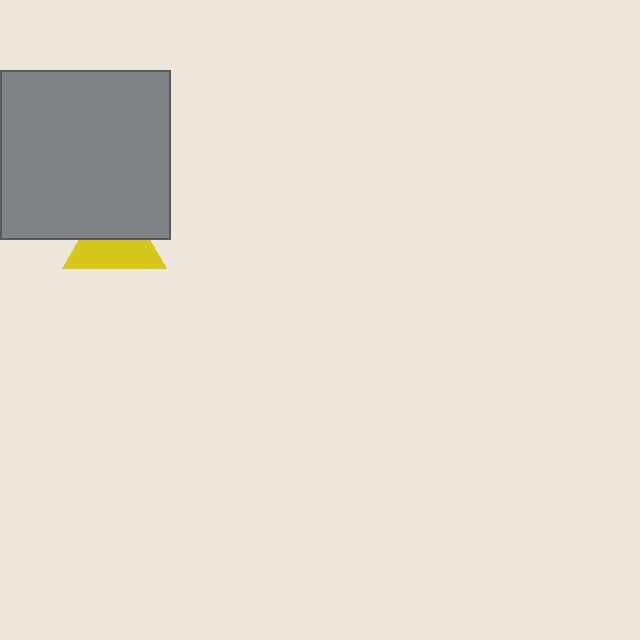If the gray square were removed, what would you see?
You would see the complete yellow triangle.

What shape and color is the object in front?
The object in front is a gray square.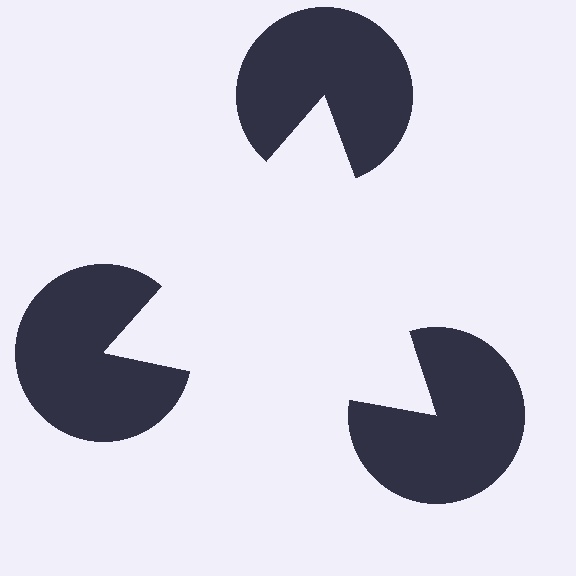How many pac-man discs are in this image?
There are 3 — one at each vertex of the illusory triangle.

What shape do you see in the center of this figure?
An illusory triangle — its edges are inferred from the aligned wedge cuts in the pac-man discs, not physically drawn.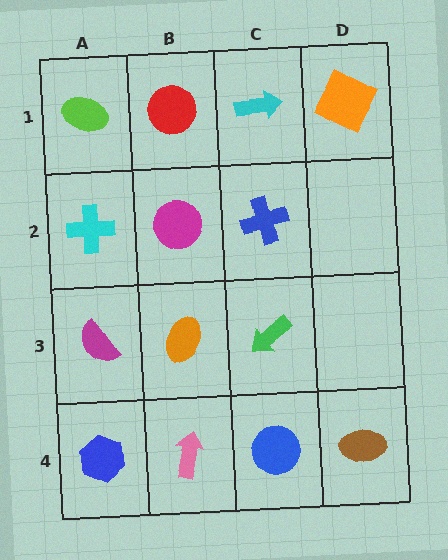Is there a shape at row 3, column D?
No, that cell is empty.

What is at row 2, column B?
A magenta circle.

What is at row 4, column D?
A brown ellipse.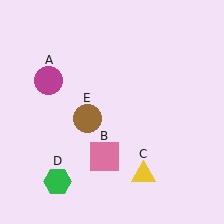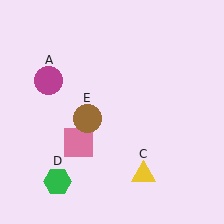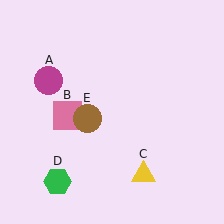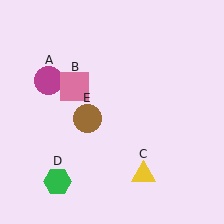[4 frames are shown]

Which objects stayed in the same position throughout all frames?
Magenta circle (object A) and yellow triangle (object C) and green hexagon (object D) and brown circle (object E) remained stationary.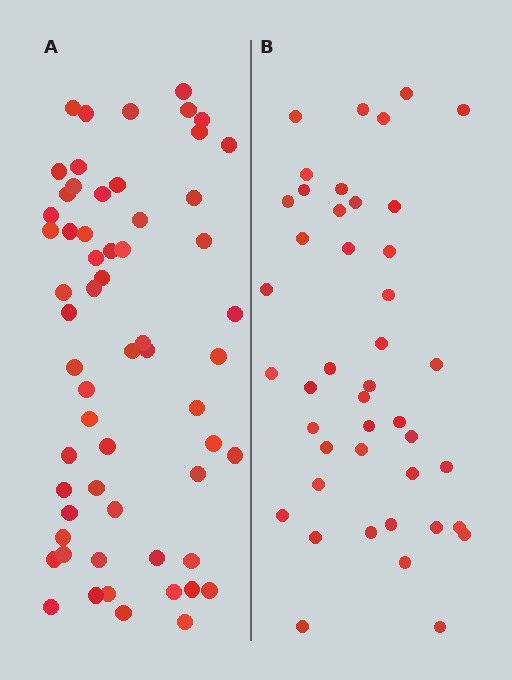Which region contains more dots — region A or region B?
Region A (the left region) has more dots.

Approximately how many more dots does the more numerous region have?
Region A has approximately 15 more dots than region B.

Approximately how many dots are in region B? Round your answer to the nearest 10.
About 40 dots. (The exact count is 43, which rounds to 40.)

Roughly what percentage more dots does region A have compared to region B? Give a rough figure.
About 40% more.